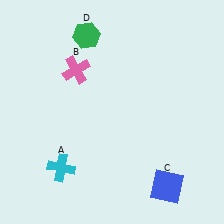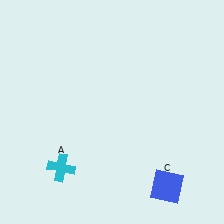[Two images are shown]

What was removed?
The green hexagon (D), the pink cross (B) were removed in Image 2.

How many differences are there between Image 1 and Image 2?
There are 2 differences between the two images.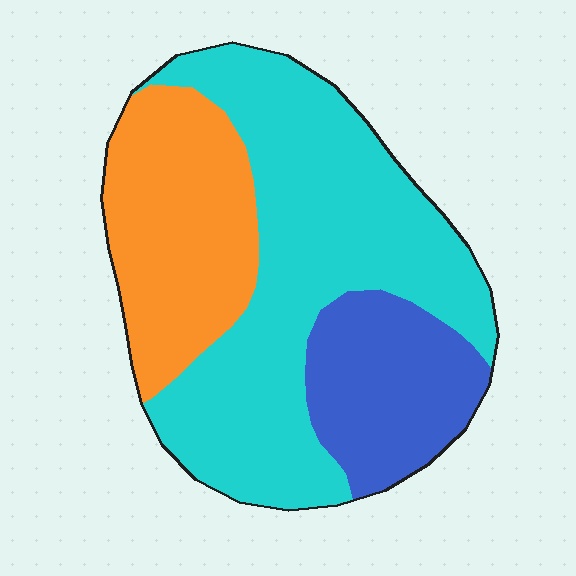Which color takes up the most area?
Cyan, at roughly 55%.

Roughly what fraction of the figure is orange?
Orange covers roughly 25% of the figure.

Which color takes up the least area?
Blue, at roughly 20%.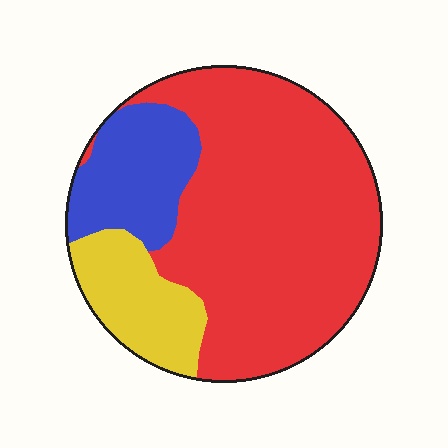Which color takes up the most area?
Red, at roughly 65%.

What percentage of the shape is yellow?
Yellow takes up less than a sixth of the shape.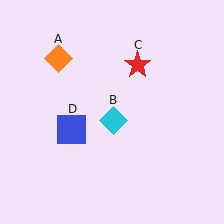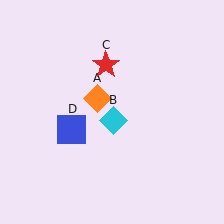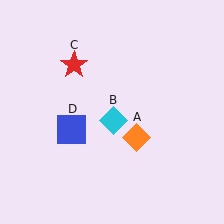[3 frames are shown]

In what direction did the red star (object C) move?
The red star (object C) moved left.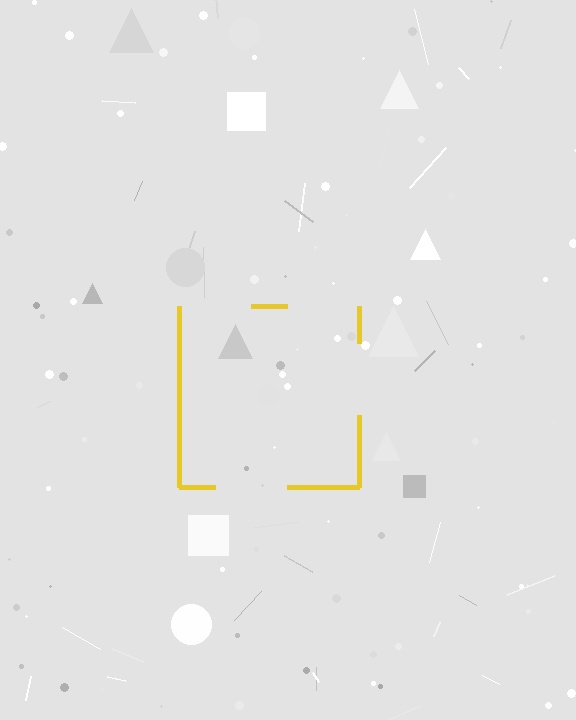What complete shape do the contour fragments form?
The contour fragments form a square.